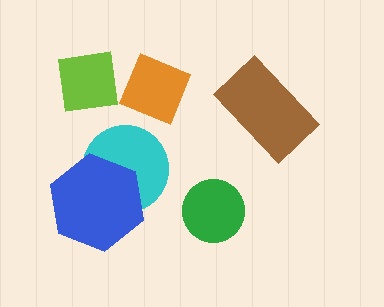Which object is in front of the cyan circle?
The blue hexagon is in front of the cyan circle.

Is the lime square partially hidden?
Yes, it is partially covered by another shape.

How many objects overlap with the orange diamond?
1 object overlaps with the orange diamond.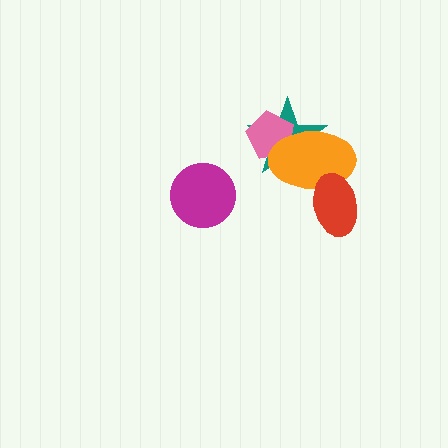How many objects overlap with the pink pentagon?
2 objects overlap with the pink pentagon.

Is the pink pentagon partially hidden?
Yes, it is partially covered by another shape.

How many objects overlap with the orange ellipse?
3 objects overlap with the orange ellipse.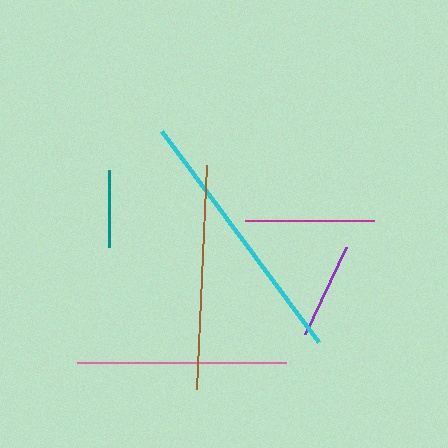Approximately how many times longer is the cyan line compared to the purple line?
The cyan line is approximately 2.7 times the length of the purple line.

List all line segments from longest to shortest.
From longest to shortest: cyan, brown, pink, magenta, purple, teal.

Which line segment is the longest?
The cyan line is the longest at approximately 263 pixels.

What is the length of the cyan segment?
The cyan segment is approximately 263 pixels long.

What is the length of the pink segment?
The pink segment is approximately 210 pixels long.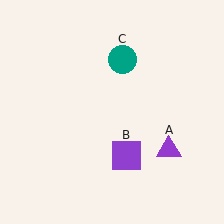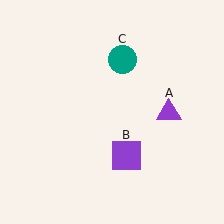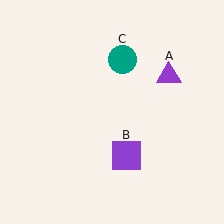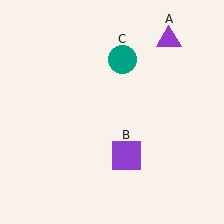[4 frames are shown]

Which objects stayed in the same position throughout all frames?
Purple square (object B) and teal circle (object C) remained stationary.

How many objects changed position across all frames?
1 object changed position: purple triangle (object A).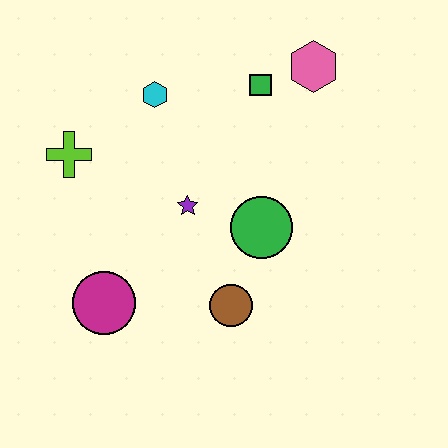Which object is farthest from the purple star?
The pink hexagon is farthest from the purple star.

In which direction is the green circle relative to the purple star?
The green circle is to the right of the purple star.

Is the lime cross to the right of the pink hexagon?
No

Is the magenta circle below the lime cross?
Yes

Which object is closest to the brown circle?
The green circle is closest to the brown circle.